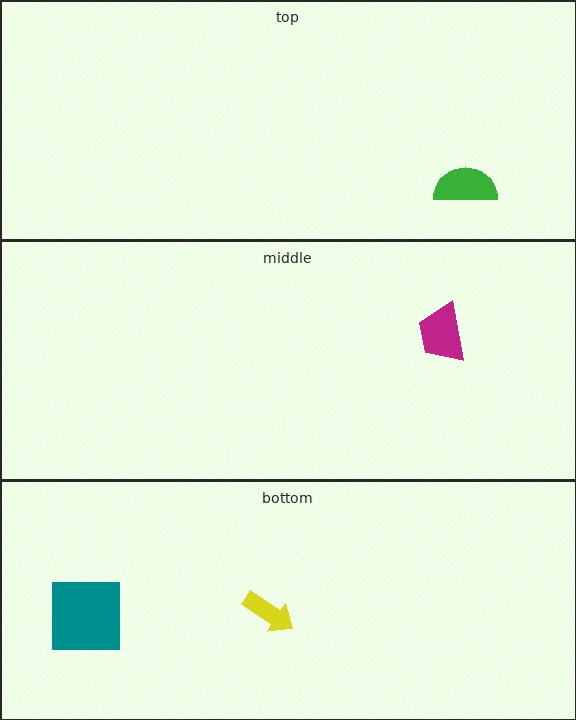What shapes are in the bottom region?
The teal square, the yellow arrow.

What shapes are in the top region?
The green semicircle.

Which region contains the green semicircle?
The top region.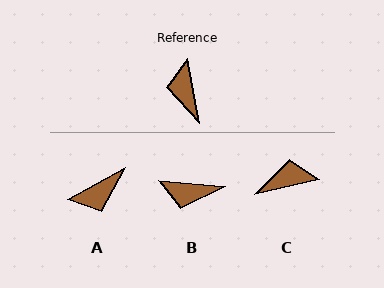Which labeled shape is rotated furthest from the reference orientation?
A, about 108 degrees away.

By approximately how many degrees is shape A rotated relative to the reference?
Approximately 108 degrees counter-clockwise.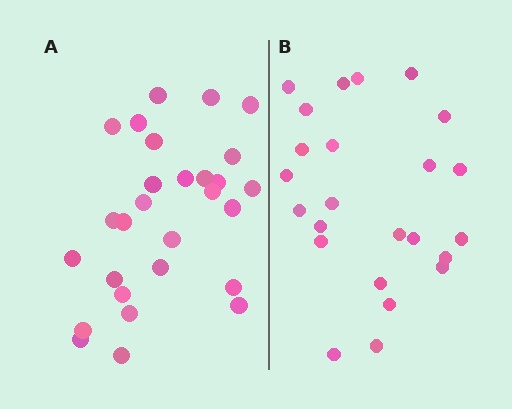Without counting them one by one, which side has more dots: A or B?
Region A (the left region) has more dots.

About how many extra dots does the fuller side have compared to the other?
Region A has about 4 more dots than region B.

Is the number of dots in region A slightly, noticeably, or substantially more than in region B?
Region A has only slightly more — the two regions are fairly close. The ratio is roughly 1.2 to 1.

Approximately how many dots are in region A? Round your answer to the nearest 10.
About 30 dots. (The exact count is 28, which rounds to 30.)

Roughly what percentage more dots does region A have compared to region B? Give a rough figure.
About 15% more.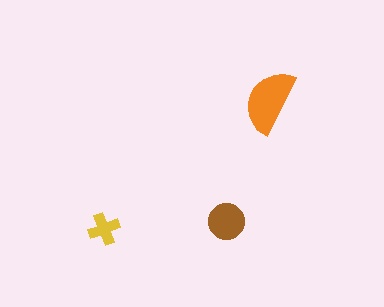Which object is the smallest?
The yellow cross.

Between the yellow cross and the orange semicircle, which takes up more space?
The orange semicircle.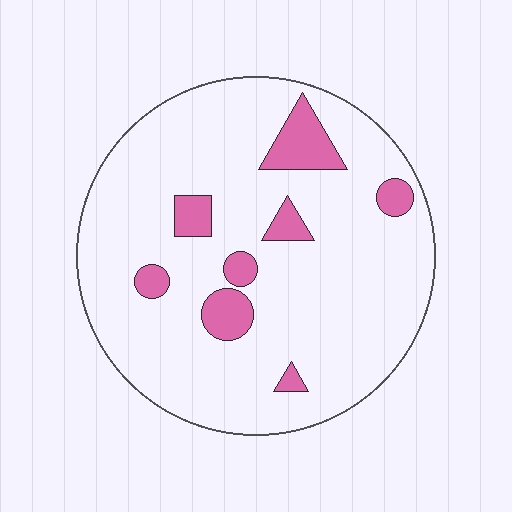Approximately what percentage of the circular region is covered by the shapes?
Approximately 10%.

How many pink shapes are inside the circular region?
8.